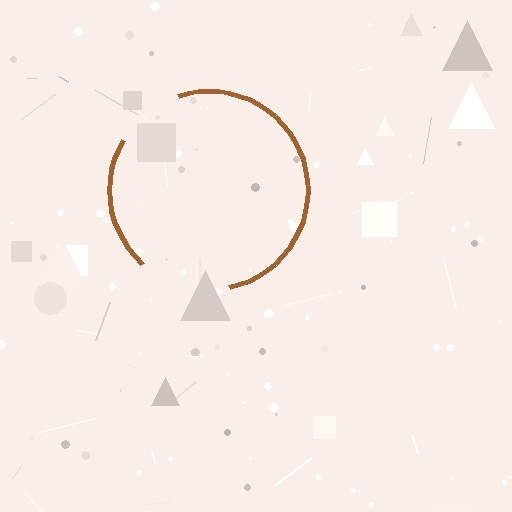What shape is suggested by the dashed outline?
The dashed outline suggests a circle.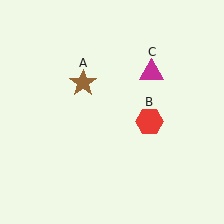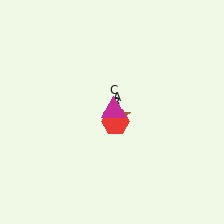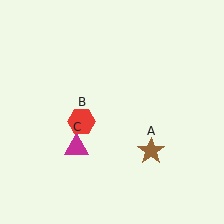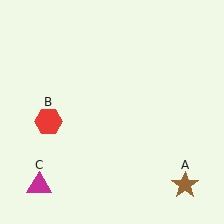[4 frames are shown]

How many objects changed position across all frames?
3 objects changed position: brown star (object A), red hexagon (object B), magenta triangle (object C).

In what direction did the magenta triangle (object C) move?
The magenta triangle (object C) moved down and to the left.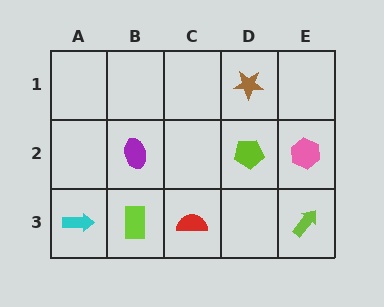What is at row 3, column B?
A lime rectangle.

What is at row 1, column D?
A brown star.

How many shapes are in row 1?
1 shape.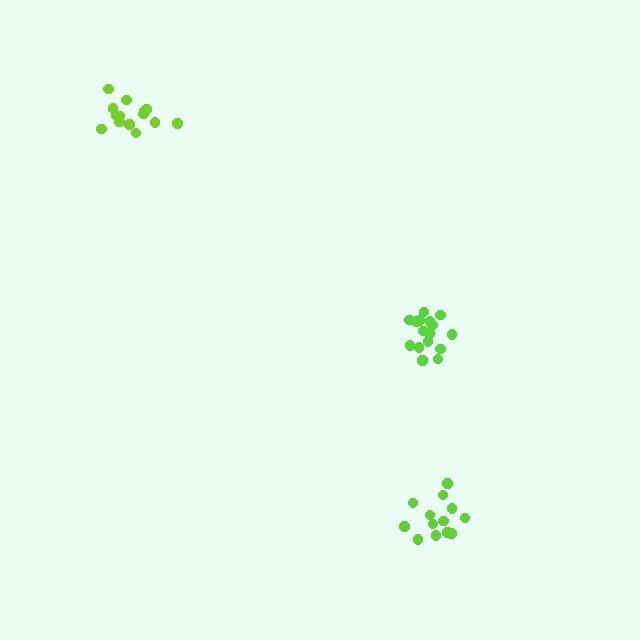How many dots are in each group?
Group 1: 13 dots, Group 2: 16 dots, Group 3: 14 dots (43 total).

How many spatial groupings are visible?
There are 3 spatial groupings.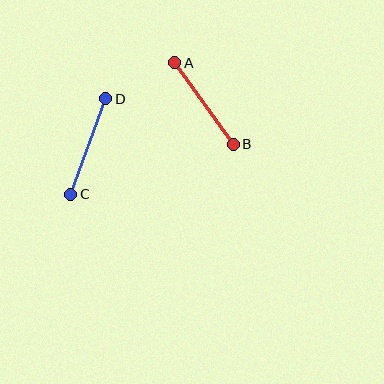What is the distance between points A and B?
The distance is approximately 100 pixels.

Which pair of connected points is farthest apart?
Points C and D are farthest apart.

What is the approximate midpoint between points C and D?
The midpoint is at approximately (88, 146) pixels.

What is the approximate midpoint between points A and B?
The midpoint is at approximately (204, 103) pixels.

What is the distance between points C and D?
The distance is approximately 102 pixels.